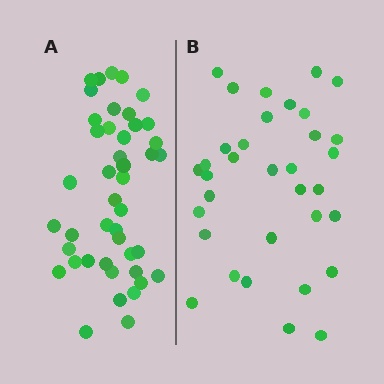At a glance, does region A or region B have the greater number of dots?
Region A (the left region) has more dots.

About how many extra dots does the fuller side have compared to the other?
Region A has roughly 10 or so more dots than region B.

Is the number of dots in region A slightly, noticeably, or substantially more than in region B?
Region A has noticeably more, but not dramatically so. The ratio is roughly 1.3 to 1.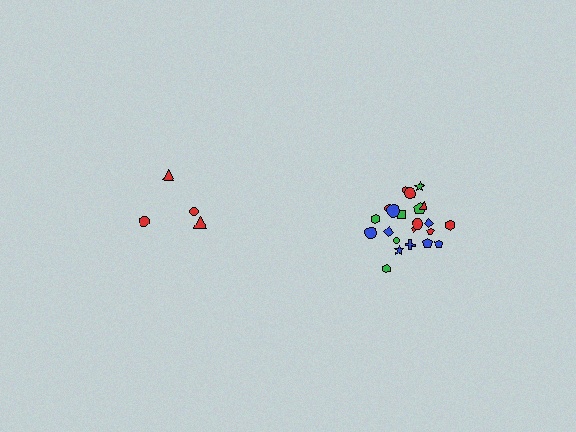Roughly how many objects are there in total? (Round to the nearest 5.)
Roughly 25 objects in total.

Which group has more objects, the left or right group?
The right group.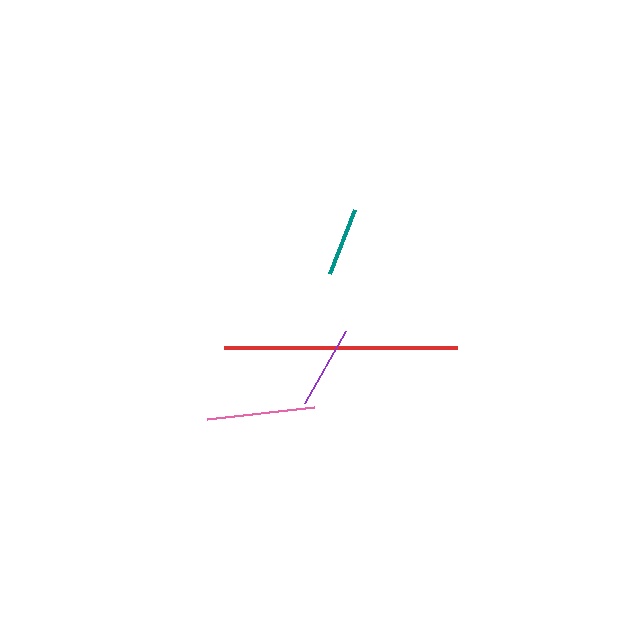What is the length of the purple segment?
The purple segment is approximately 83 pixels long.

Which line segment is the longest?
The red line is the longest at approximately 233 pixels.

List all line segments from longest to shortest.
From longest to shortest: red, pink, purple, teal.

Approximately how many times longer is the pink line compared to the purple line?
The pink line is approximately 1.3 times the length of the purple line.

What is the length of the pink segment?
The pink segment is approximately 108 pixels long.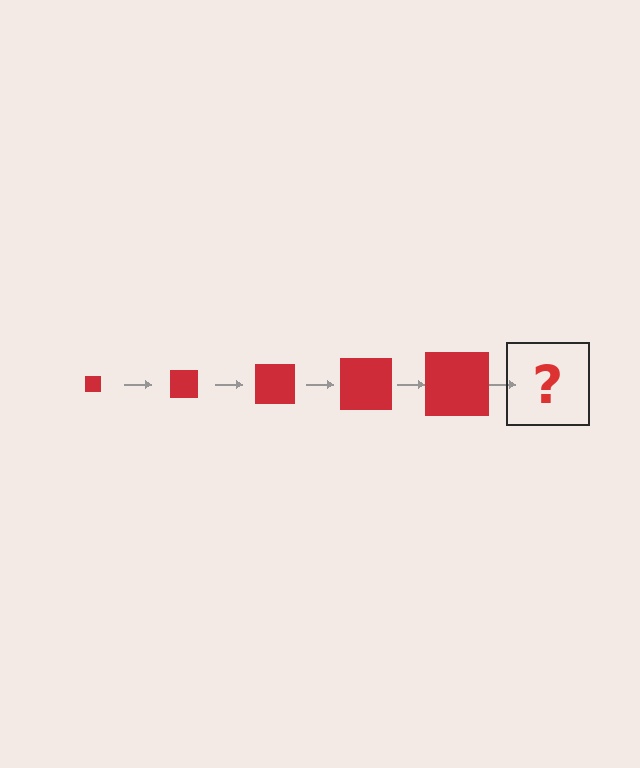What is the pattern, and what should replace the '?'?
The pattern is that the square gets progressively larger each step. The '?' should be a red square, larger than the previous one.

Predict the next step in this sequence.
The next step is a red square, larger than the previous one.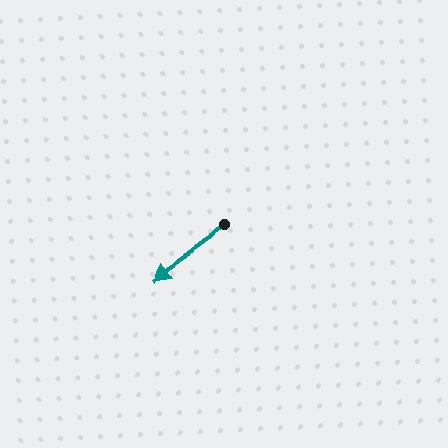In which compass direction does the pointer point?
Southwest.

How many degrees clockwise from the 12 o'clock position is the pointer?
Approximately 234 degrees.